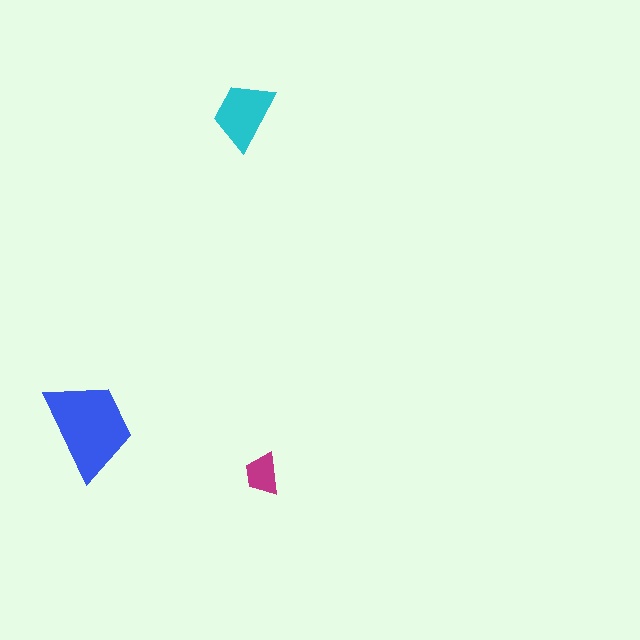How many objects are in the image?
There are 3 objects in the image.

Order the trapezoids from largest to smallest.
the blue one, the cyan one, the magenta one.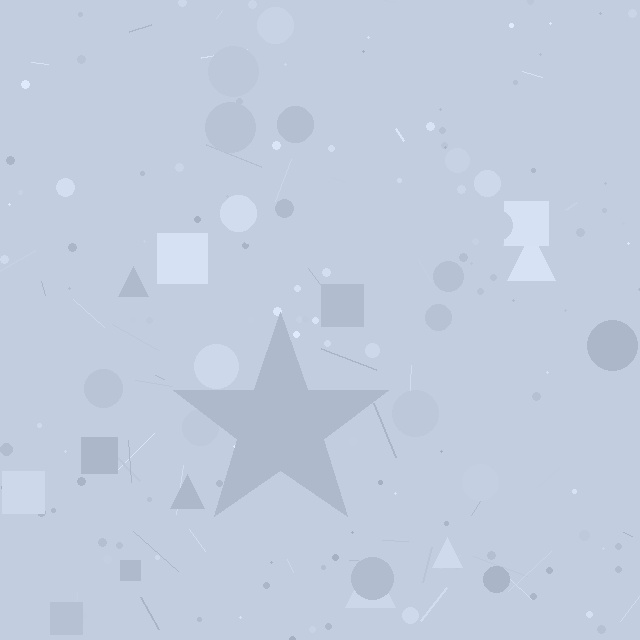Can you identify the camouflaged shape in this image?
The camouflaged shape is a star.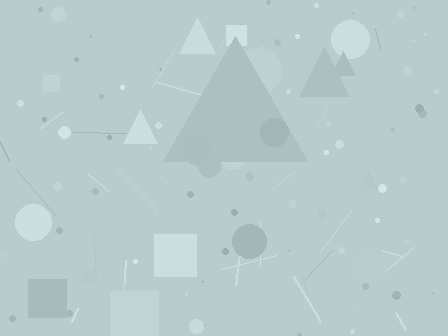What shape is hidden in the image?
A triangle is hidden in the image.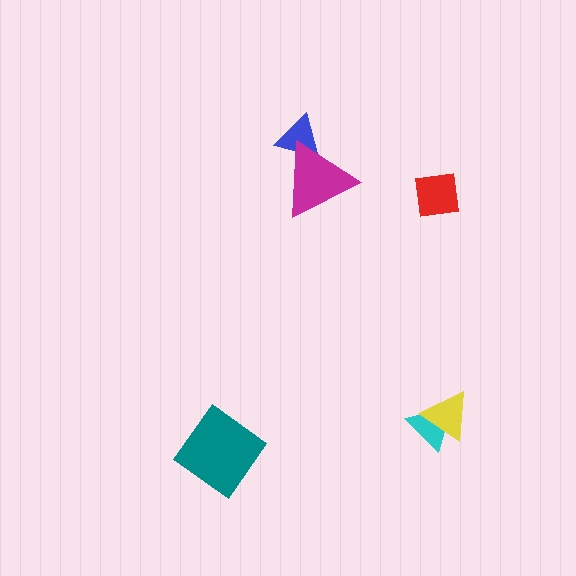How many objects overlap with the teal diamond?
0 objects overlap with the teal diamond.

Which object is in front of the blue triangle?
The magenta triangle is in front of the blue triangle.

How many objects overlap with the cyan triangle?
1 object overlaps with the cyan triangle.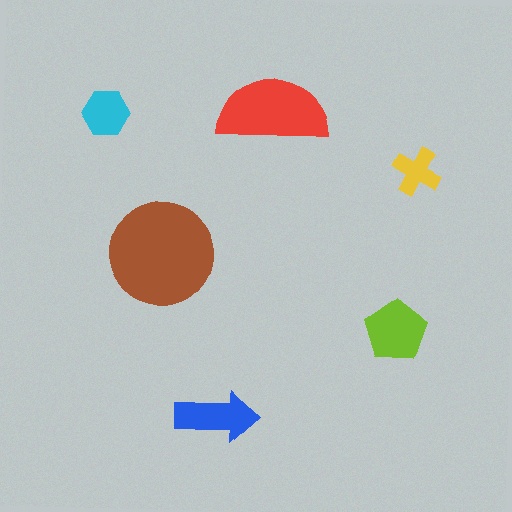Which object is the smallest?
The yellow cross.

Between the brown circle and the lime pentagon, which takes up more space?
The brown circle.